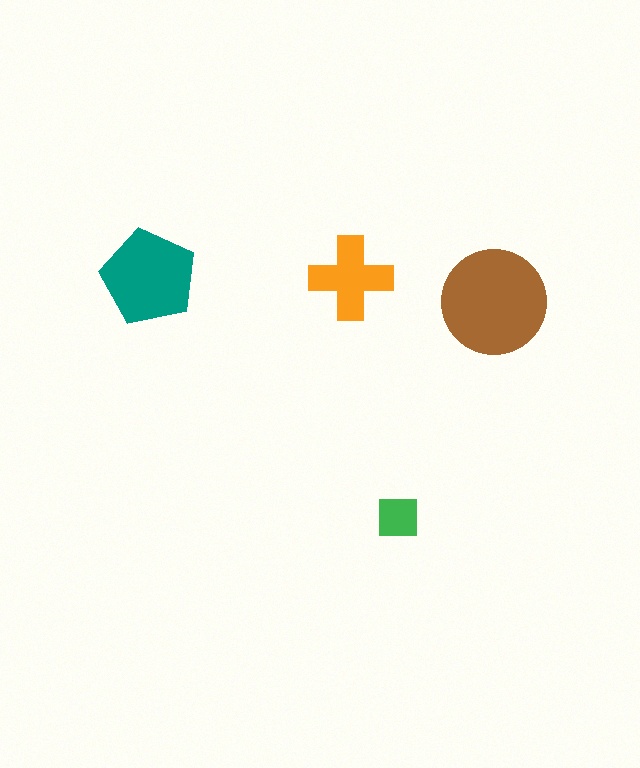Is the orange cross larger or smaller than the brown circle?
Smaller.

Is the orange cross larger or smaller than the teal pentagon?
Smaller.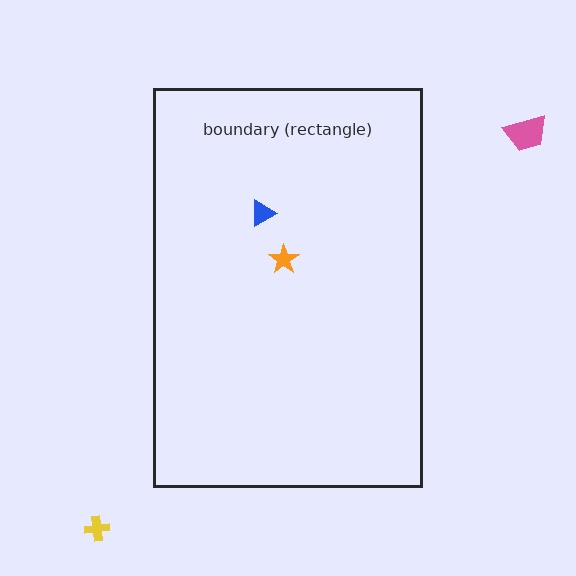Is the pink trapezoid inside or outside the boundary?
Outside.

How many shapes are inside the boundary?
2 inside, 2 outside.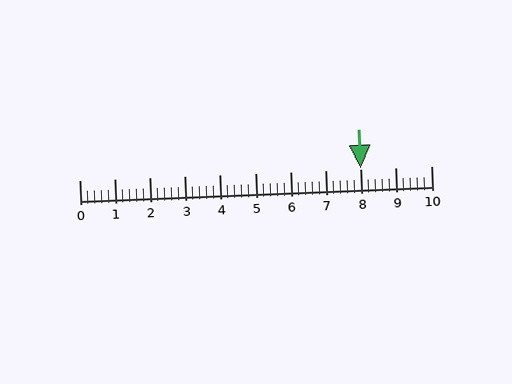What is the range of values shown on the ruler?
The ruler shows values from 0 to 10.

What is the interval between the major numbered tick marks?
The major tick marks are spaced 1 units apart.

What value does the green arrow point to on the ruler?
The green arrow points to approximately 8.0.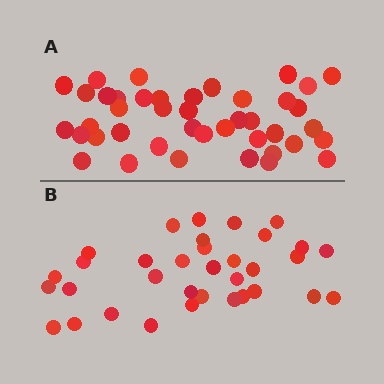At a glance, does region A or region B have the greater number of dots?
Region A (the top region) has more dots.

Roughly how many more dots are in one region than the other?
Region A has roughly 8 or so more dots than region B.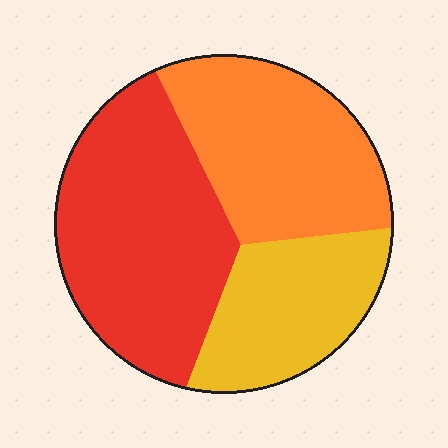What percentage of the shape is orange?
Orange takes up about one third (1/3) of the shape.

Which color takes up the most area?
Red, at roughly 40%.